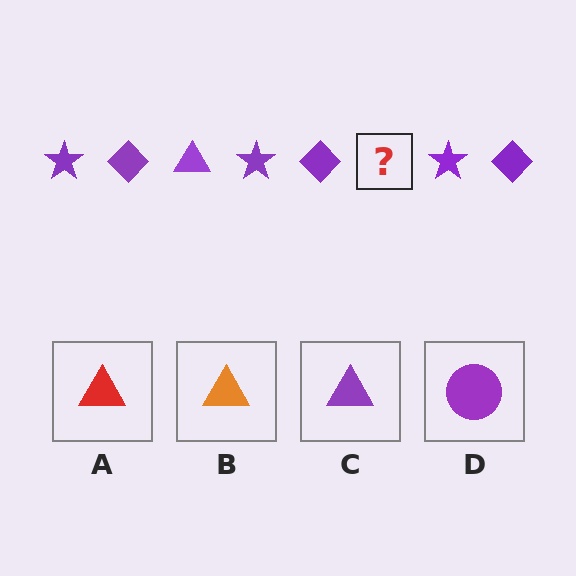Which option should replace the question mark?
Option C.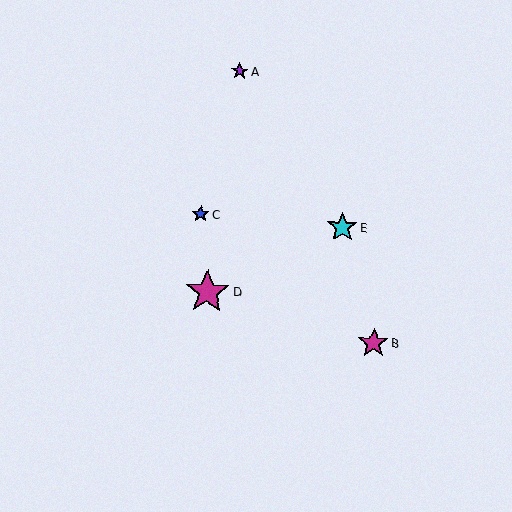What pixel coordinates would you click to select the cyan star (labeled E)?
Click at (342, 227) to select the cyan star E.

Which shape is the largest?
The magenta star (labeled D) is the largest.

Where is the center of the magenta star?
The center of the magenta star is at (373, 343).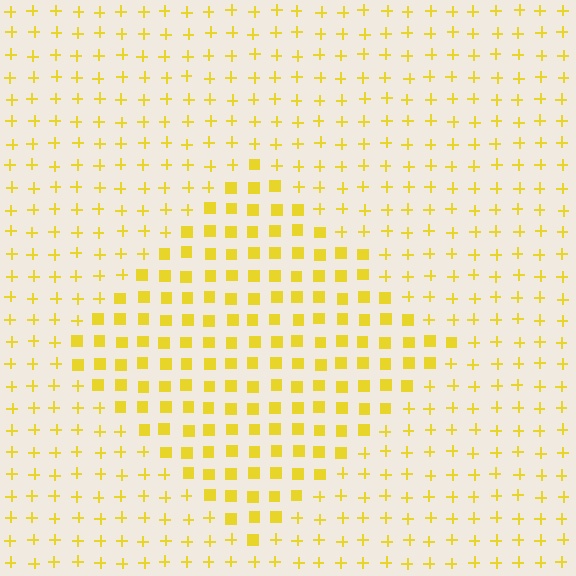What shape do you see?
I see a diamond.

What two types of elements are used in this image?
The image uses squares inside the diamond region and plus signs outside it.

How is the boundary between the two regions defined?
The boundary is defined by a change in element shape: squares inside vs. plus signs outside. All elements share the same color and spacing.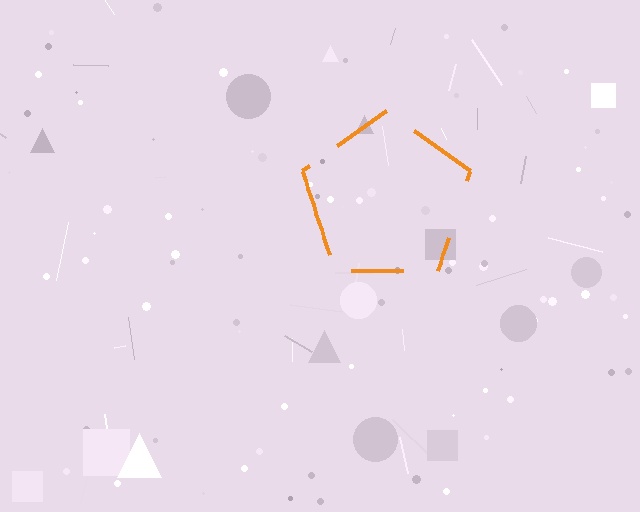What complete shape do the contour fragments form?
The contour fragments form a pentagon.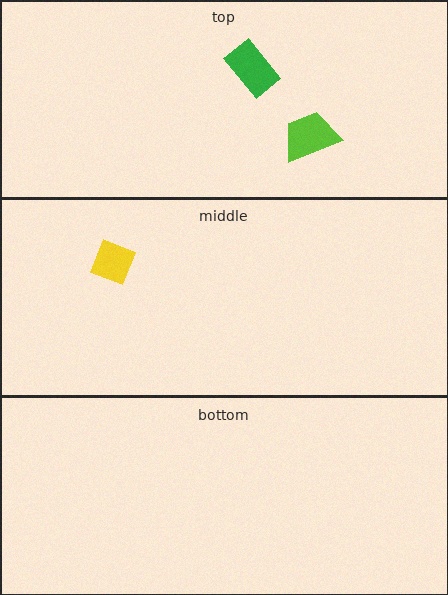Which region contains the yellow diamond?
The middle region.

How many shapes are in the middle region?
1.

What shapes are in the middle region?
The yellow diamond.